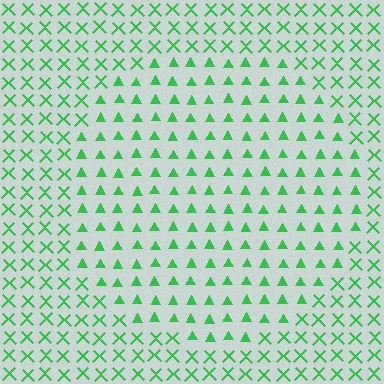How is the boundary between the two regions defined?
The boundary is defined by a change in element shape: triangles inside vs. X marks outside. All elements share the same color and spacing.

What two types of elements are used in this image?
The image uses triangles inside the circle region and X marks outside it.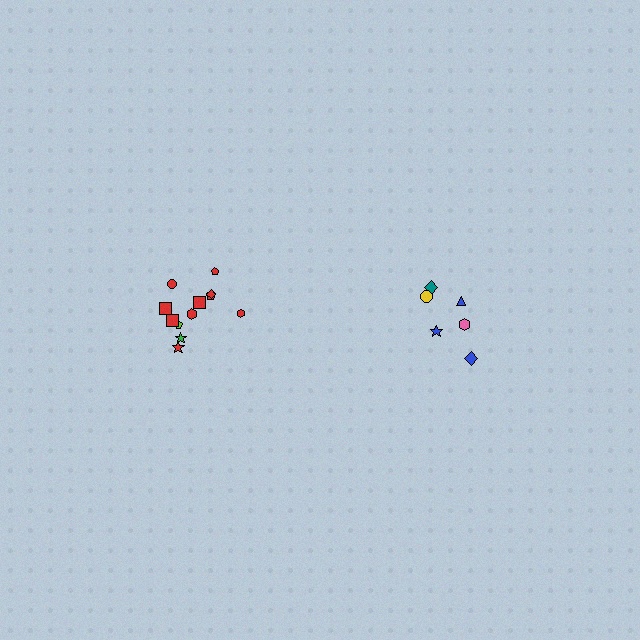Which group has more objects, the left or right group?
The left group.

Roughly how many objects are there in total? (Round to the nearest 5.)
Roughly 20 objects in total.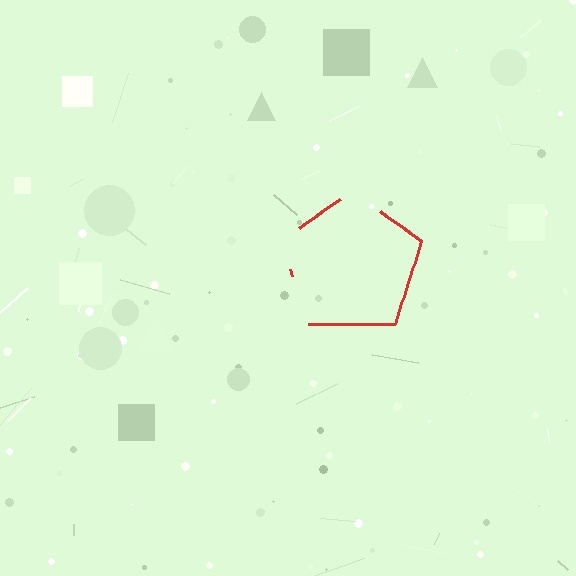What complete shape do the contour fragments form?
The contour fragments form a pentagon.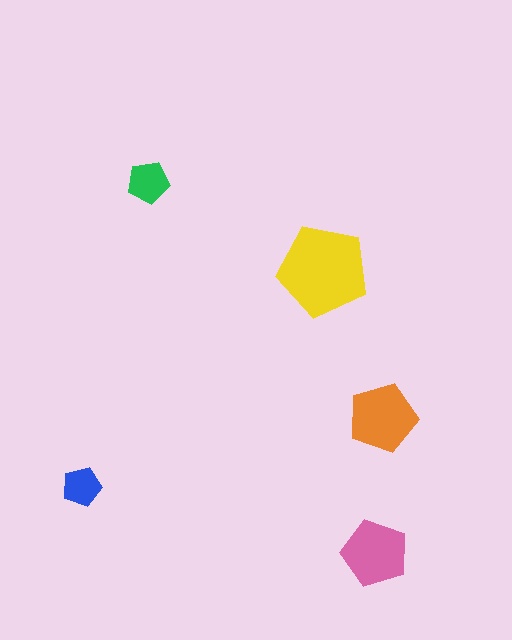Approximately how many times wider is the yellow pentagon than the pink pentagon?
About 1.5 times wider.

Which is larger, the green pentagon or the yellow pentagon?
The yellow one.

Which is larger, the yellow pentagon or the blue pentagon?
The yellow one.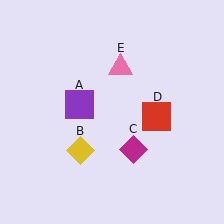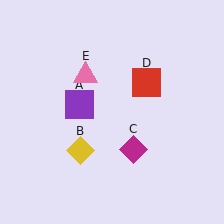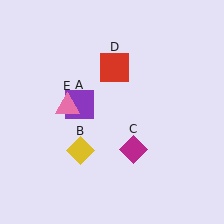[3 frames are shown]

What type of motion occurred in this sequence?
The red square (object D), pink triangle (object E) rotated counterclockwise around the center of the scene.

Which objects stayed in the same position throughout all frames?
Purple square (object A) and yellow diamond (object B) and magenta diamond (object C) remained stationary.